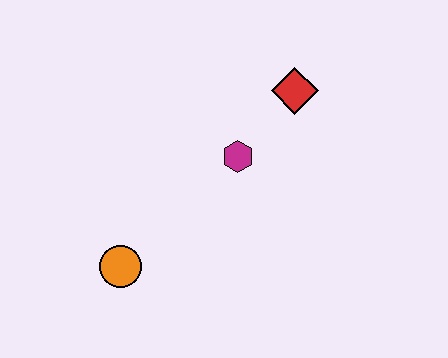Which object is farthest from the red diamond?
The orange circle is farthest from the red diamond.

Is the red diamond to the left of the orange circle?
No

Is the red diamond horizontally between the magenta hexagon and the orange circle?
No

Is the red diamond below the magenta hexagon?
No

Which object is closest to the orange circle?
The magenta hexagon is closest to the orange circle.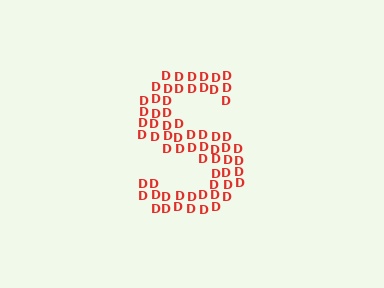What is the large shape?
The large shape is the letter S.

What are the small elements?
The small elements are letter D's.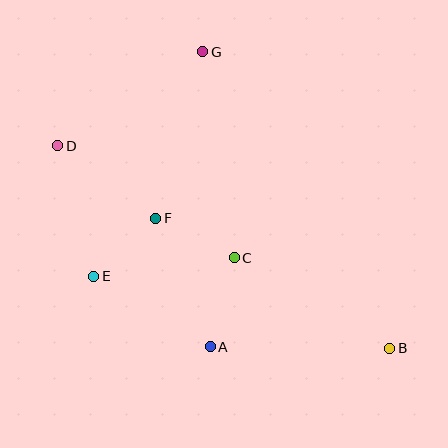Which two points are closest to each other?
Points E and F are closest to each other.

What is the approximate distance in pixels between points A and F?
The distance between A and F is approximately 140 pixels.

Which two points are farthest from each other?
Points B and D are farthest from each other.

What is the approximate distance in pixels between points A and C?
The distance between A and C is approximately 92 pixels.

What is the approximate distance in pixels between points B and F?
The distance between B and F is approximately 267 pixels.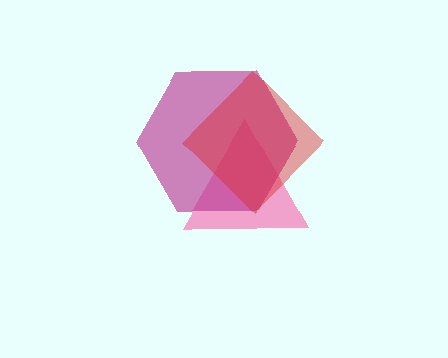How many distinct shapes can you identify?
There are 3 distinct shapes: a pink triangle, a magenta hexagon, a red diamond.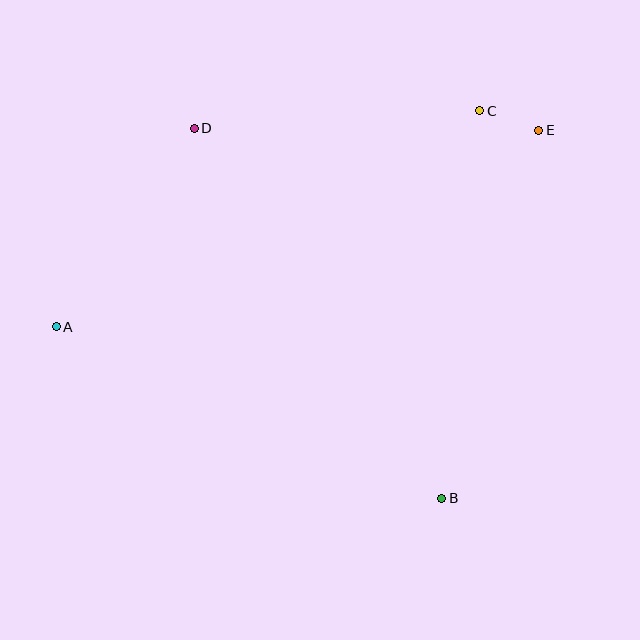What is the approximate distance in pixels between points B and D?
The distance between B and D is approximately 445 pixels.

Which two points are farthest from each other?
Points A and E are farthest from each other.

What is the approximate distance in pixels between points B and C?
The distance between B and C is approximately 390 pixels.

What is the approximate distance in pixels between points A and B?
The distance between A and B is approximately 422 pixels.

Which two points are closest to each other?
Points C and E are closest to each other.